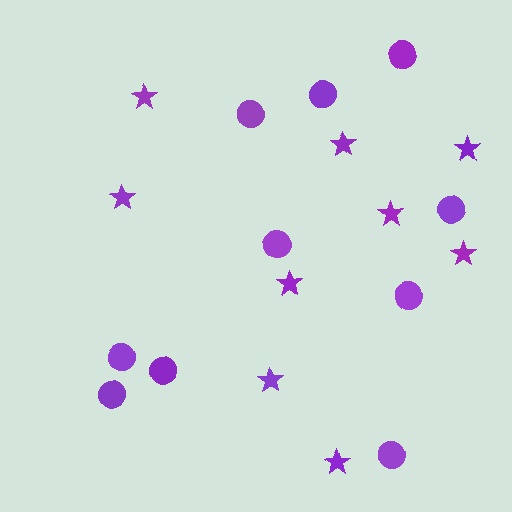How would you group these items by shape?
There are 2 groups: one group of circles (10) and one group of stars (9).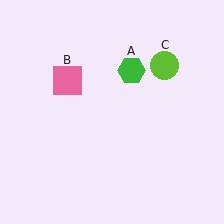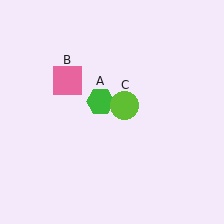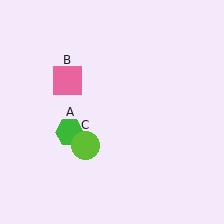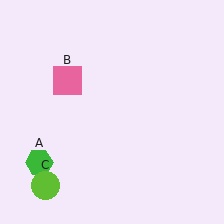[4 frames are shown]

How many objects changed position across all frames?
2 objects changed position: green hexagon (object A), lime circle (object C).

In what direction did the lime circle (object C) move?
The lime circle (object C) moved down and to the left.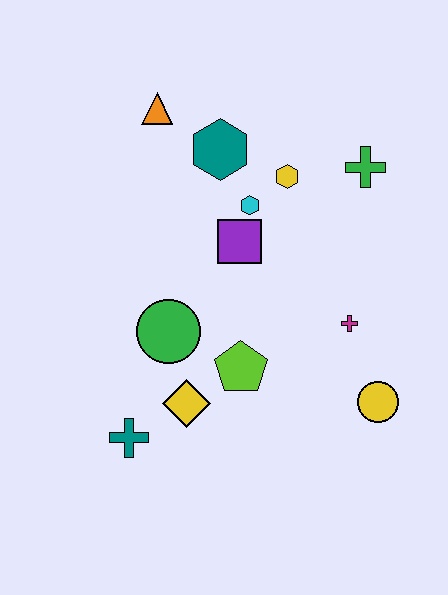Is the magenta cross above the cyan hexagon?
No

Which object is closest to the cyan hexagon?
The purple square is closest to the cyan hexagon.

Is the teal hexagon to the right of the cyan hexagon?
No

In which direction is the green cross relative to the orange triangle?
The green cross is to the right of the orange triangle.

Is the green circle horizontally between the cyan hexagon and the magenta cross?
No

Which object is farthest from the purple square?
The teal cross is farthest from the purple square.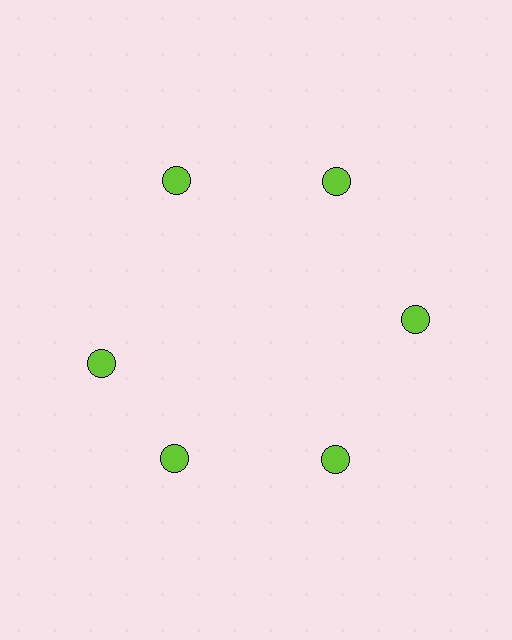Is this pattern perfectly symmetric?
No. The 6 lime circles are arranged in a ring, but one element near the 9 o'clock position is rotated out of alignment along the ring, breaking the 6-fold rotational symmetry.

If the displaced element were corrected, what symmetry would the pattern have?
It would have 6-fold rotational symmetry — the pattern would map onto itself every 60 degrees.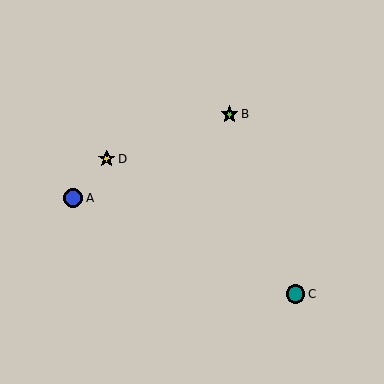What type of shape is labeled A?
Shape A is a blue circle.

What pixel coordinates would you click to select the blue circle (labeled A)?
Click at (73, 198) to select the blue circle A.